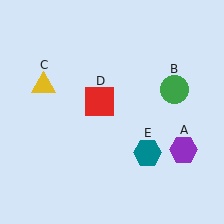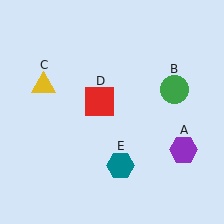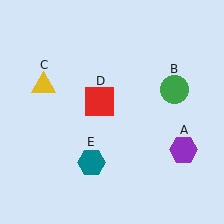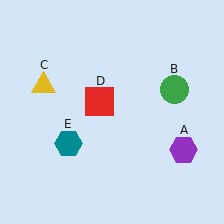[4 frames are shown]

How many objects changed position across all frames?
1 object changed position: teal hexagon (object E).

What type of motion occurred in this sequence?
The teal hexagon (object E) rotated clockwise around the center of the scene.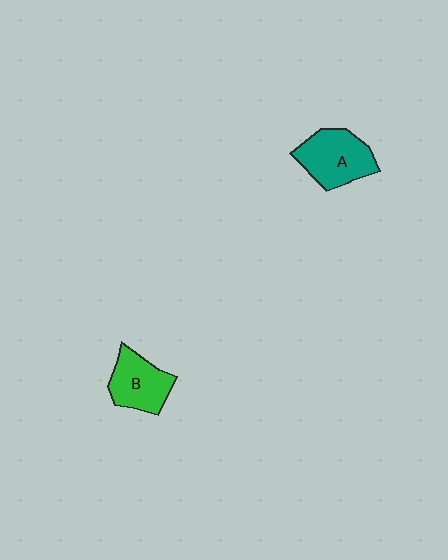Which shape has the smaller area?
Shape B (green).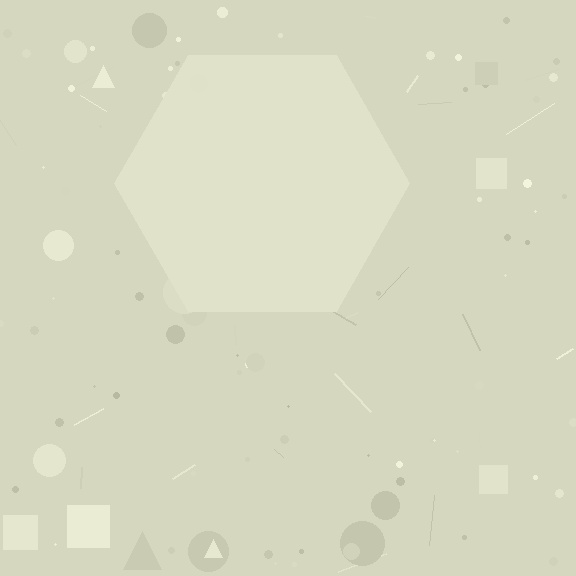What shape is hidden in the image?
A hexagon is hidden in the image.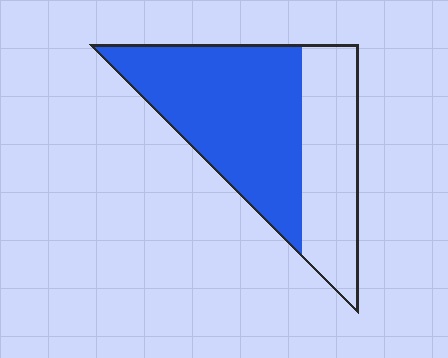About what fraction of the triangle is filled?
About five eighths (5/8).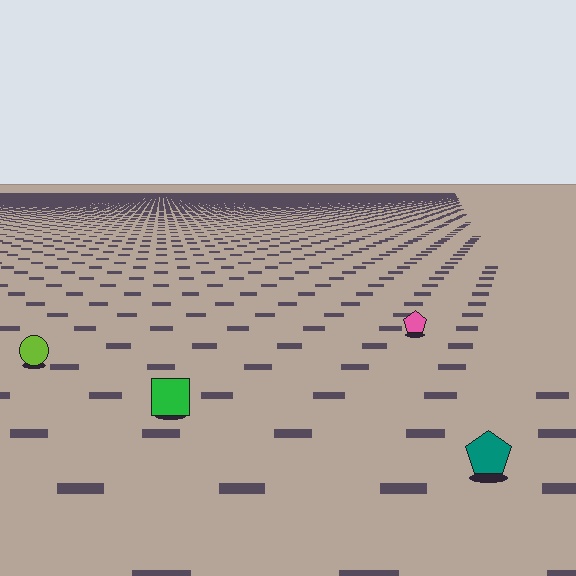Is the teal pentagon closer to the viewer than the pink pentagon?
Yes. The teal pentagon is closer — you can tell from the texture gradient: the ground texture is coarser near it.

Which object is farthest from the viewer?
The pink pentagon is farthest from the viewer. It appears smaller and the ground texture around it is denser.